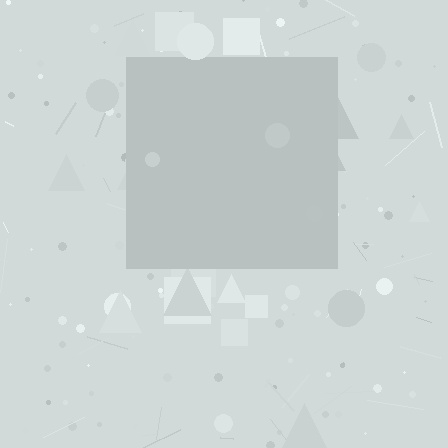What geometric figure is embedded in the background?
A square is embedded in the background.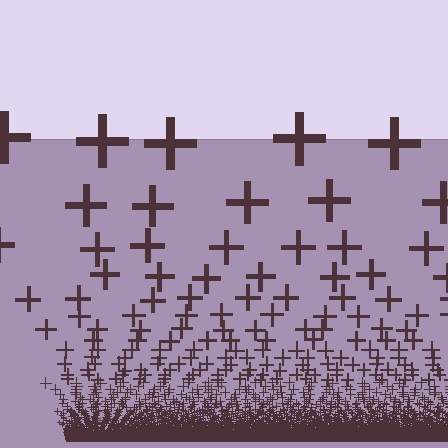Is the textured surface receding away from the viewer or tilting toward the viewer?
The surface appears to tilt toward the viewer. Texture elements get larger and sparser toward the top.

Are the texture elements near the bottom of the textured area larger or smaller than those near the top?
Smaller. The gradient is inverted — elements near the bottom are smaller and denser.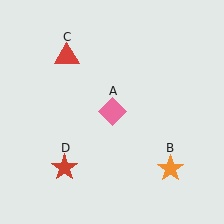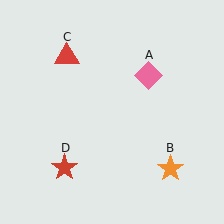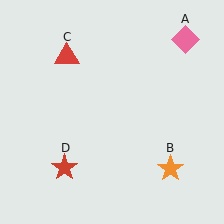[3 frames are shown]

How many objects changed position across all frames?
1 object changed position: pink diamond (object A).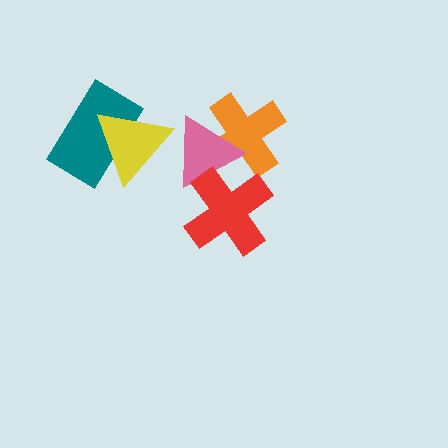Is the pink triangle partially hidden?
Yes, it is partially covered by another shape.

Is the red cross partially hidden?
No, no other shape covers it.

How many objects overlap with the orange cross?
2 objects overlap with the orange cross.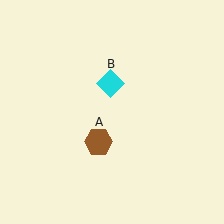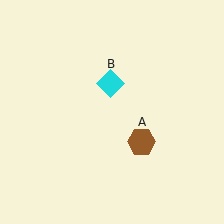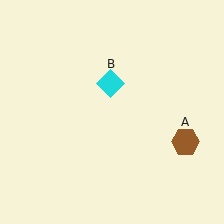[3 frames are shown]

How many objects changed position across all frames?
1 object changed position: brown hexagon (object A).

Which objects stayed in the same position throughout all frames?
Cyan diamond (object B) remained stationary.